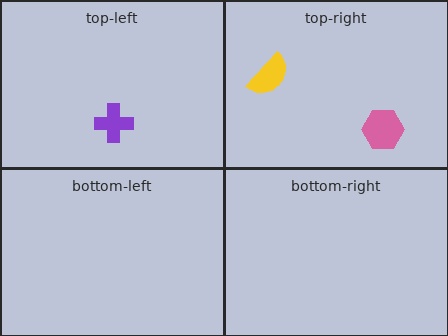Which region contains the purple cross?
The top-left region.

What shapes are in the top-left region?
The purple cross.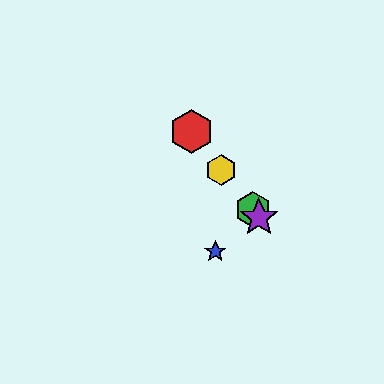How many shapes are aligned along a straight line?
4 shapes (the red hexagon, the green hexagon, the yellow hexagon, the purple star) are aligned along a straight line.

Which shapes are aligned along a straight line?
The red hexagon, the green hexagon, the yellow hexagon, the purple star are aligned along a straight line.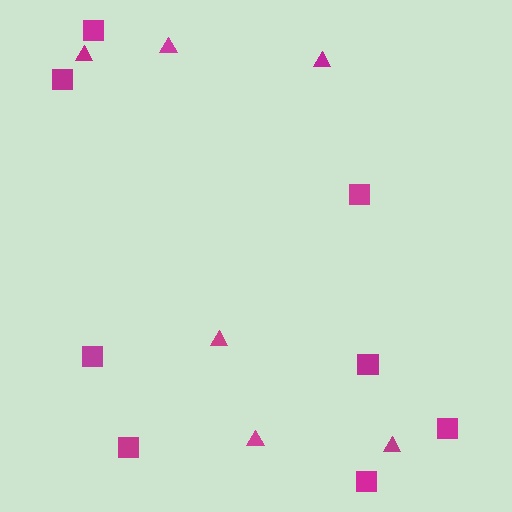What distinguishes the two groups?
There are 2 groups: one group of triangles (6) and one group of squares (8).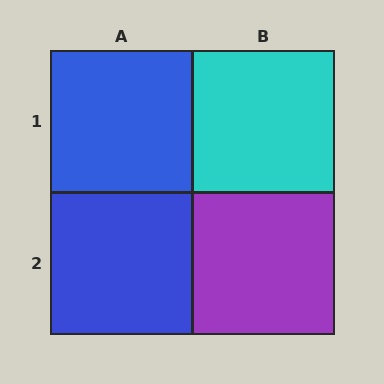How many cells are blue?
2 cells are blue.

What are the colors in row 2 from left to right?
Blue, purple.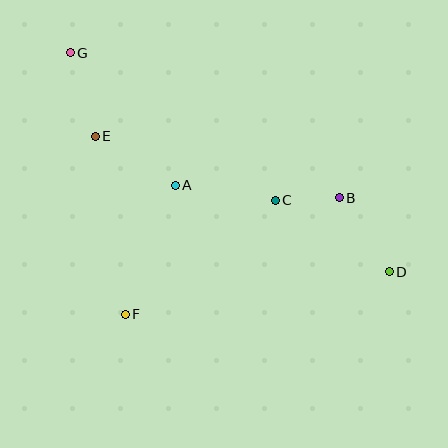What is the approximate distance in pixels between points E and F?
The distance between E and F is approximately 180 pixels.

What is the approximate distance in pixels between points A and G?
The distance between A and G is approximately 169 pixels.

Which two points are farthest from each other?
Points D and G are farthest from each other.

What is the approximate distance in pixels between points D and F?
The distance between D and F is approximately 267 pixels.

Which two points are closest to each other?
Points B and C are closest to each other.